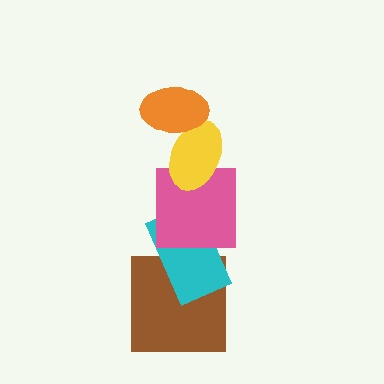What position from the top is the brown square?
The brown square is 5th from the top.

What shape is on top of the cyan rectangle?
The pink square is on top of the cyan rectangle.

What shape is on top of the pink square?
The yellow ellipse is on top of the pink square.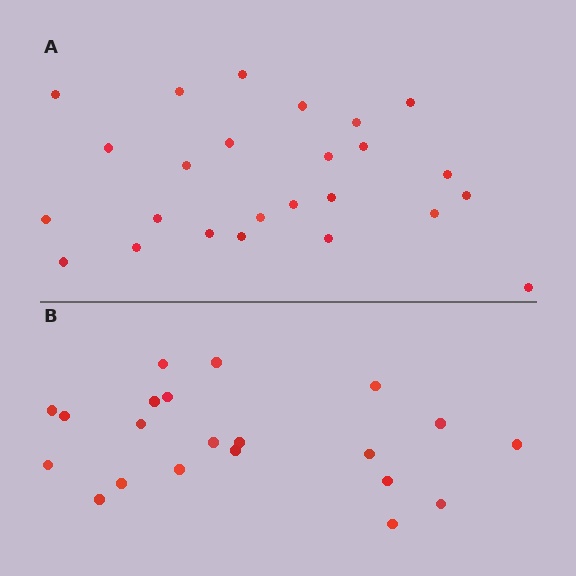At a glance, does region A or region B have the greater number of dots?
Region A (the top region) has more dots.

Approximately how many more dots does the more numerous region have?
Region A has about 4 more dots than region B.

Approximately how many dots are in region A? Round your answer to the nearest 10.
About 20 dots. (The exact count is 25, which rounds to 20.)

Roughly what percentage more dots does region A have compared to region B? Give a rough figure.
About 20% more.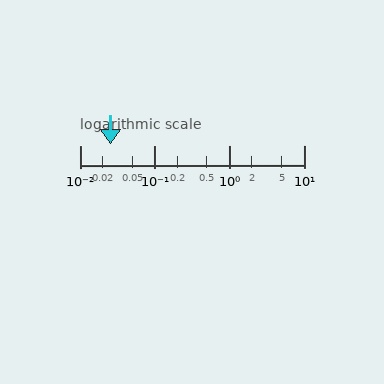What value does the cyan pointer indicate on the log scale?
The pointer indicates approximately 0.026.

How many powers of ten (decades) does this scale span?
The scale spans 3 decades, from 0.01 to 10.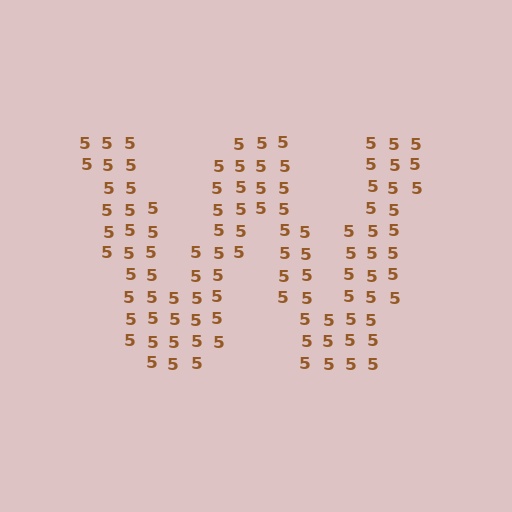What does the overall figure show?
The overall figure shows the letter W.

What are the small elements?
The small elements are digit 5's.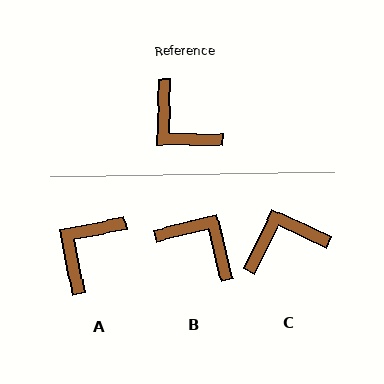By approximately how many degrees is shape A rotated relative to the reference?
Approximately 77 degrees clockwise.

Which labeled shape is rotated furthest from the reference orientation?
B, about 165 degrees away.